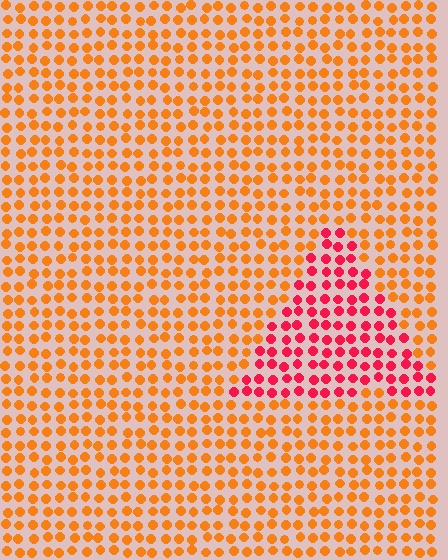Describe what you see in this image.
The image is filled with small orange elements in a uniform arrangement. A triangle-shaped region is visible where the elements are tinted to a slightly different hue, forming a subtle color boundary.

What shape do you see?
I see a triangle.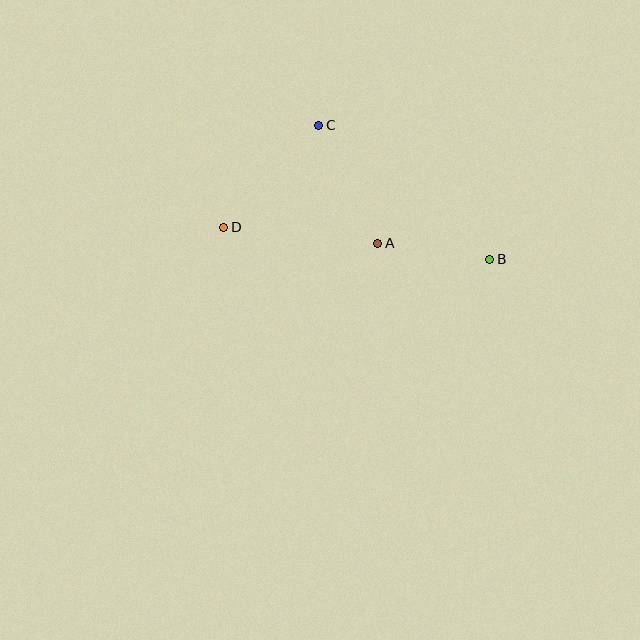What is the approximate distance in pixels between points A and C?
The distance between A and C is approximately 132 pixels.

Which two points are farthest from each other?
Points B and D are farthest from each other.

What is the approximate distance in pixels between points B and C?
The distance between B and C is approximately 217 pixels.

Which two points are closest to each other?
Points A and B are closest to each other.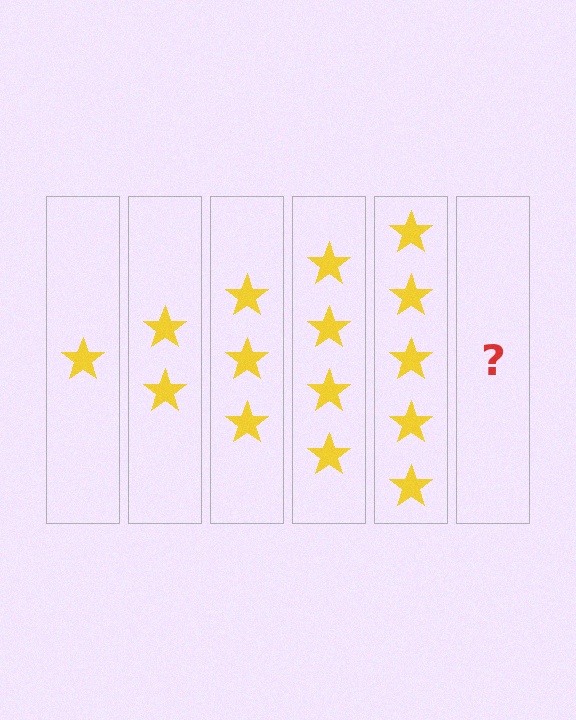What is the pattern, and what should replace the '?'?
The pattern is that each step adds one more star. The '?' should be 6 stars.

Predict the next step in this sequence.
The next step is 6 stars.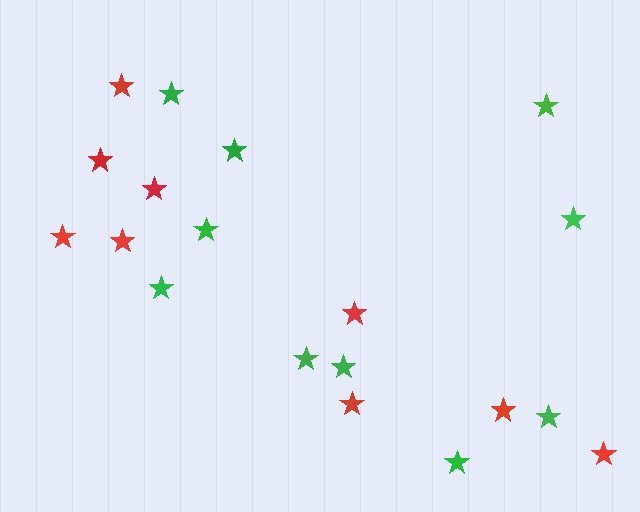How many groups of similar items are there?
There are 2 groups: one group of red stars (9) and one group of green stars (10).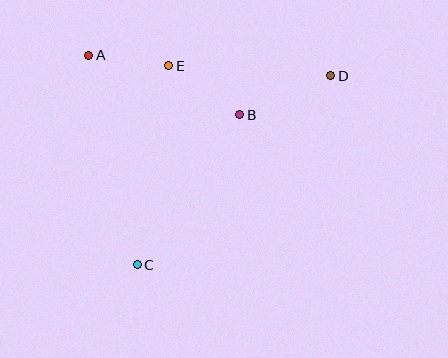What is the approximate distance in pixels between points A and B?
The distance between A and B is approximately 162 pixels.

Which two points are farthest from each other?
Points C and D are farthest from each other.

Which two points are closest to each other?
Points A and E are closest to each other.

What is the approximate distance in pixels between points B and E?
The distance between B and E is approximately 86 pixels.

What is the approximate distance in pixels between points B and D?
The distance between B and D is approximately 99 pixels.